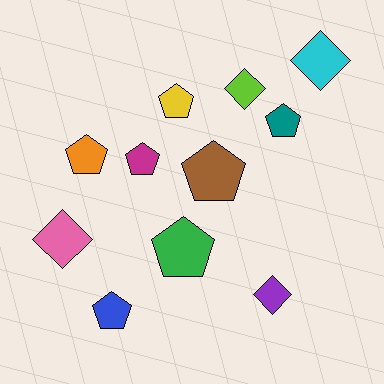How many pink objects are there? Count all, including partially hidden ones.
There is 1 pink object.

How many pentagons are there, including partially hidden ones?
There are 7 pentagons.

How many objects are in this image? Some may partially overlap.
There are 11 objects.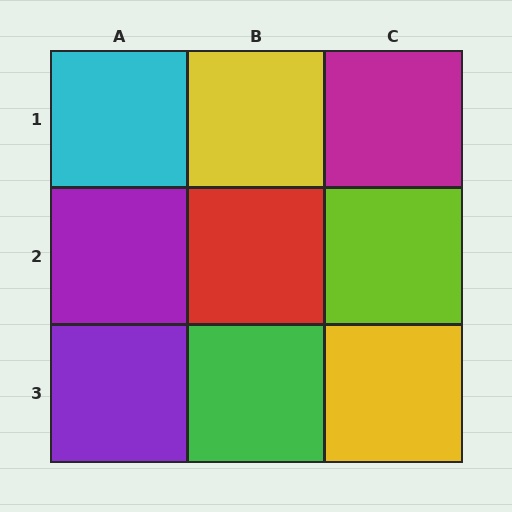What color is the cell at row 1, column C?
Magenta.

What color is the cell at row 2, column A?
Purple.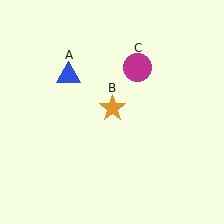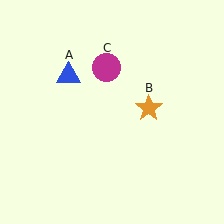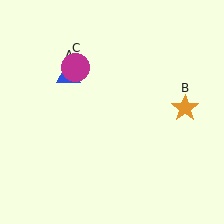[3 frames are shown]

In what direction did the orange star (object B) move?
The orange star (object B) moved right.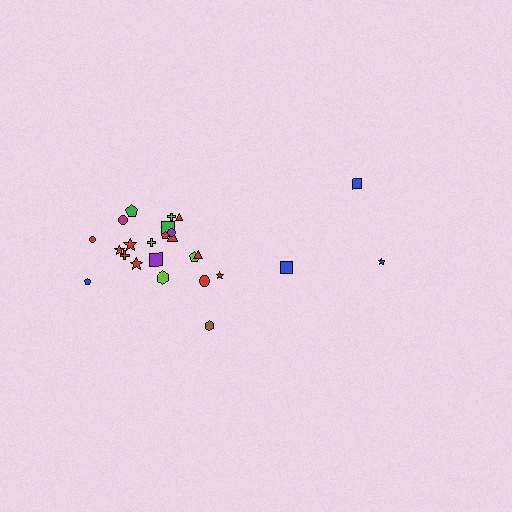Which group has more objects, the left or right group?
The left group.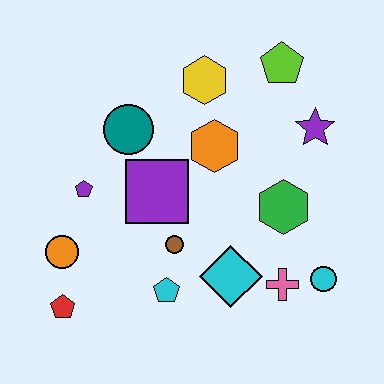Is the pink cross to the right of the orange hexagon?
Yes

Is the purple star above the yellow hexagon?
No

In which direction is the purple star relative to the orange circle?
The purple star is to the right of the orange circle.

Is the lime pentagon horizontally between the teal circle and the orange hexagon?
No